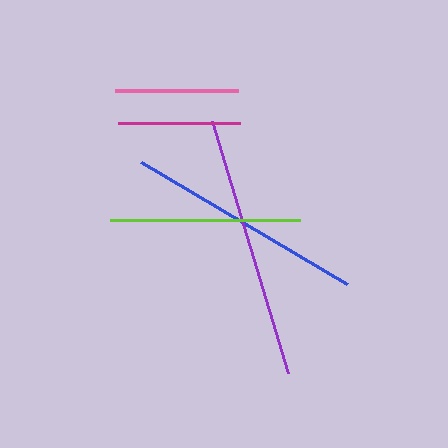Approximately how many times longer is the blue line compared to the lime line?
The blue line is approximately 1.3 times the length of the lime line.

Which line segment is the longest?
The purple line is the longest at approximately 263 pixels.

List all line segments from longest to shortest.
From longest to shortest: purple, blue, lime, pink, magenta.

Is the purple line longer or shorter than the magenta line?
The purple line is longer than the magenta line.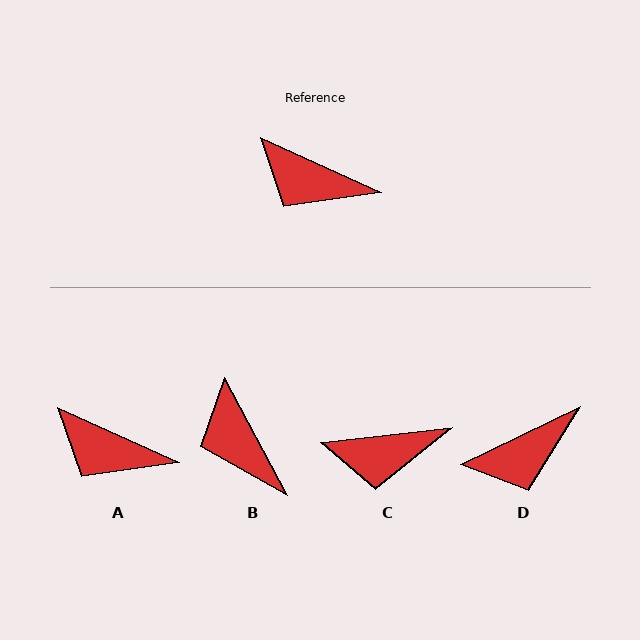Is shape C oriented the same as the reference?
No, it is off by about 31 degrees.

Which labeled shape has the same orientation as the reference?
A.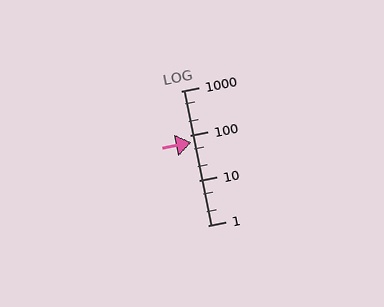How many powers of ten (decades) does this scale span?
The scale spans 3 decades, from 1 to 1000.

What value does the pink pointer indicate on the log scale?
The pointer indicates approximately 72.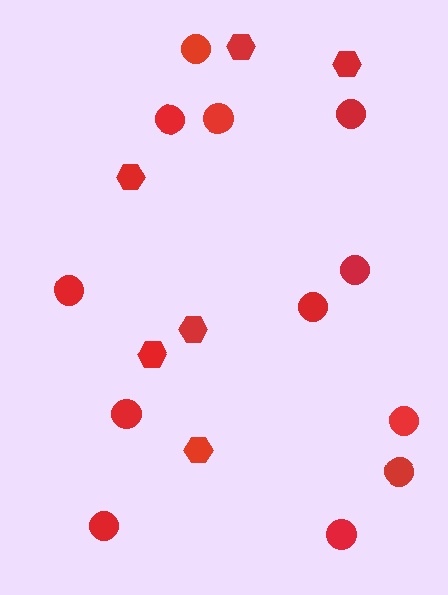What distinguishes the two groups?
There are 2 groups: one group of circles (12) and one group of hexagons (6).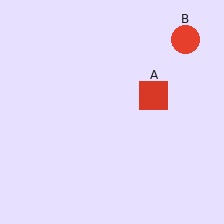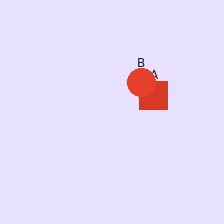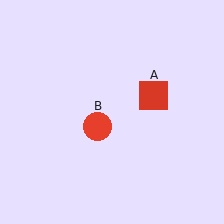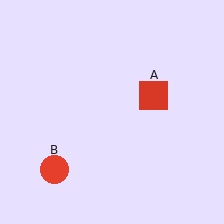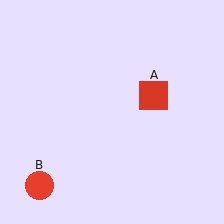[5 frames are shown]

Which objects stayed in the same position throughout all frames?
Red square (object A) remained stationary.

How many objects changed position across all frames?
1 object changed position: red circle (object B).